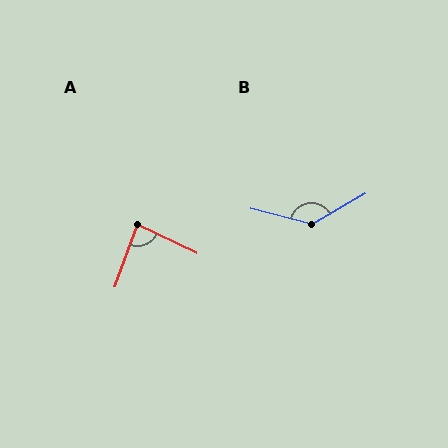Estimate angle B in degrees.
Approximately 136 degrees.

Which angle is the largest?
B, at approximately 136 degrees.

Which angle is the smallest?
A, at approximately 84 degrees.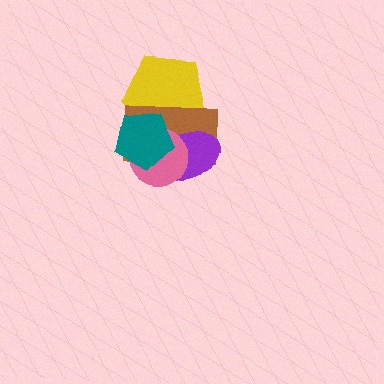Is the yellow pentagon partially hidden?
Yes, it is partially covered by another shape.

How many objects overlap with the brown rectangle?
4 objects overlap with the brown rectangle.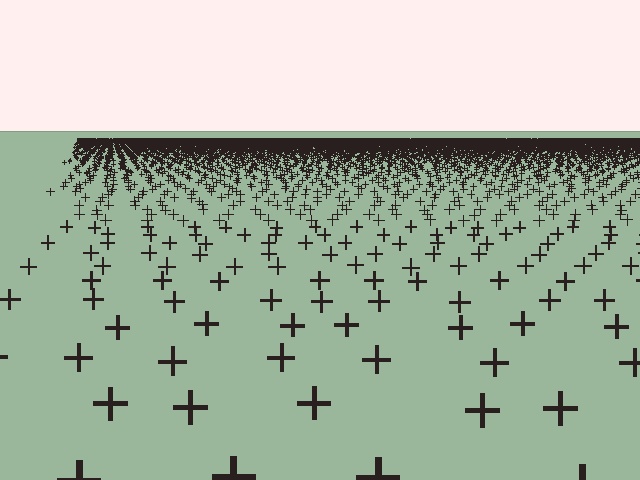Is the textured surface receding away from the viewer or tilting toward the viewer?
The surface is receding away from the viewer. Texture elements get smaller and denser toward the top.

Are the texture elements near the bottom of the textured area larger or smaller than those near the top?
Larger. Near the bottom, elements are closer to the viewer and appear at a bigger on-screen size.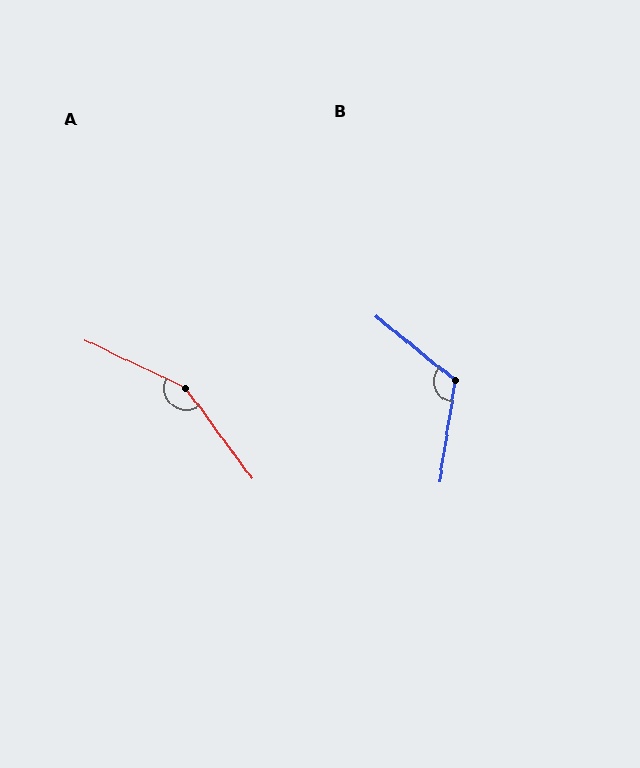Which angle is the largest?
A, at approximately 152 degrees.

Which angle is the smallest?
B, at approximately 121 degrees.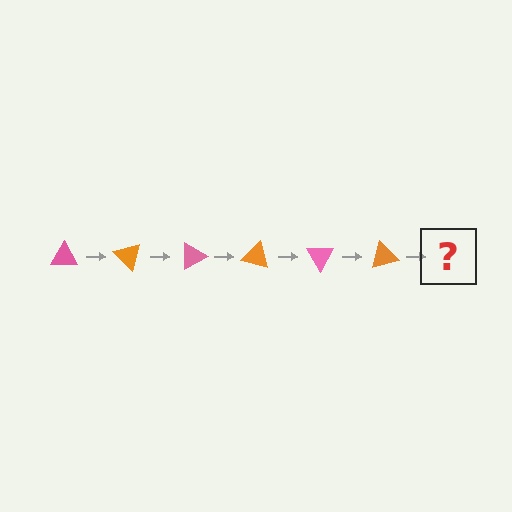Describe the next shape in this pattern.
It should be a pink triangle, rotated 270 degrees from the start.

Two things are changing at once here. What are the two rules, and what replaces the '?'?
The two rules are that it rotates 45 degrees each step and the color cycles through pink and orange. The '?' should be a pink triangle, rotated 270 degrees from the start.